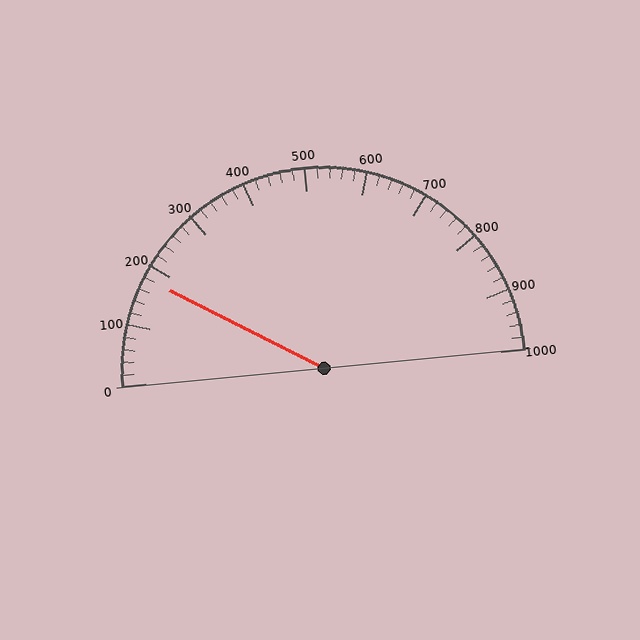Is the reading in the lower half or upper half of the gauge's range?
The reading is in the lower half of the range (0 to 1000).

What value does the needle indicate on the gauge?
The needle indicates approximately 180.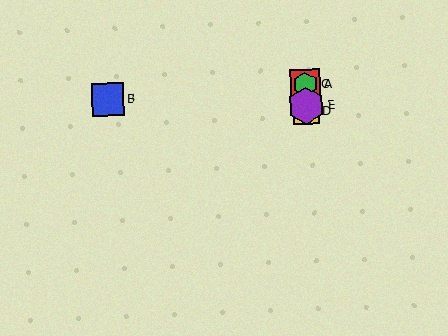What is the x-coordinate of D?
Object D is at x≈306.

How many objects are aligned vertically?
4 objects (A, C, D, E) are aligned vertically.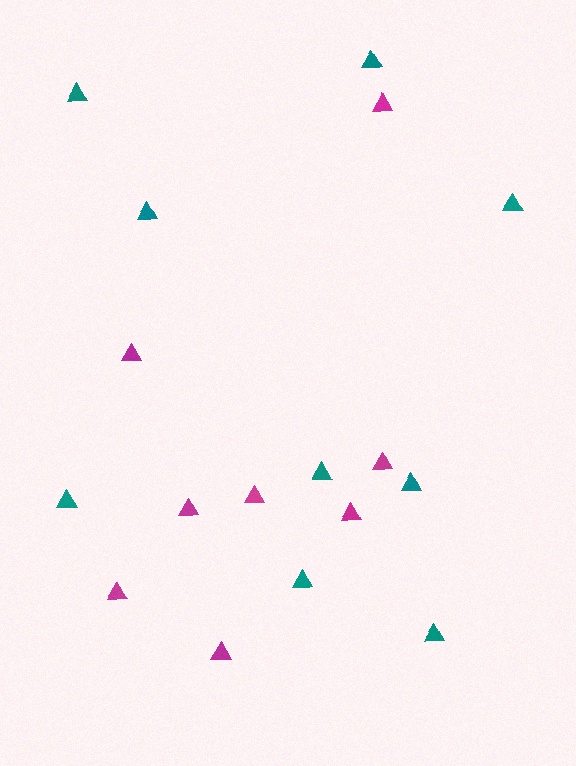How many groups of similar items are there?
There are 2 groups: one group of teal triangles (9) and one group of magenta triangles (8).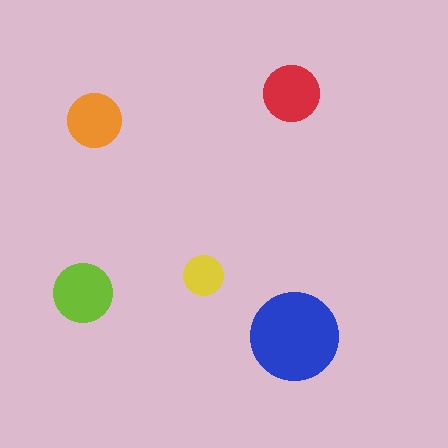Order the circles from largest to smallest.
the blue one, the lime one, the red one, the orange one, the yellow one.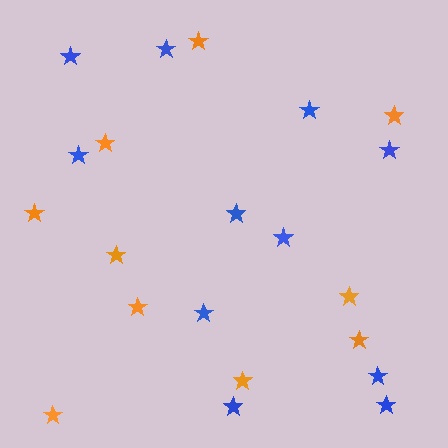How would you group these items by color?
There are 2 groups: one group of orange stars (10) and one group of blue stars (11).